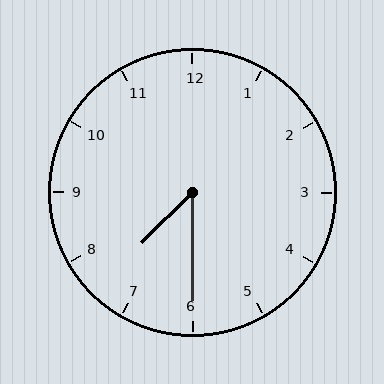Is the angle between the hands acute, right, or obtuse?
It is acute.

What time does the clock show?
7:30.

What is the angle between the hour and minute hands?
Approximately 45 degrees.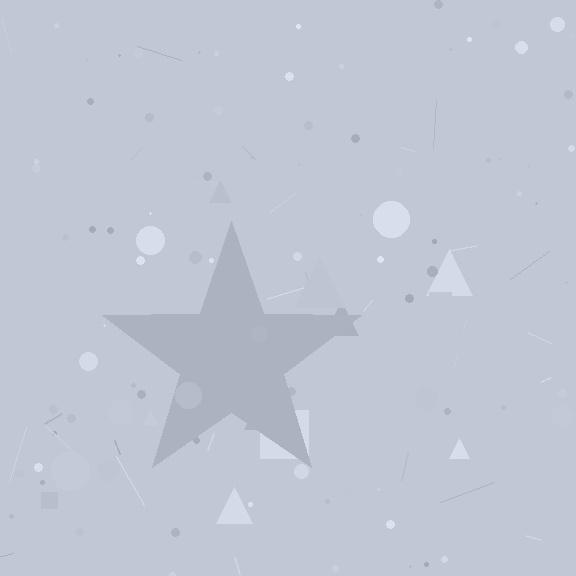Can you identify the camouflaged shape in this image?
The camouflaged shape is a star.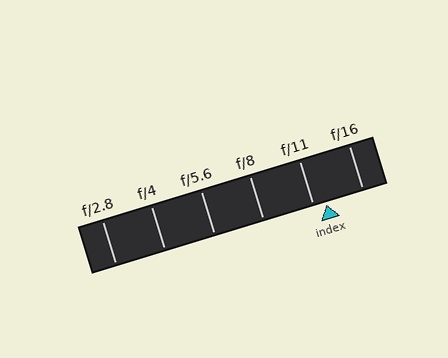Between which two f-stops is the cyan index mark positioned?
The index mark is between f/11 and f/16.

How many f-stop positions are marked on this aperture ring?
There are 6 f-stop positions marked.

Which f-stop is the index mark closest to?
The index mark is closest to f/11.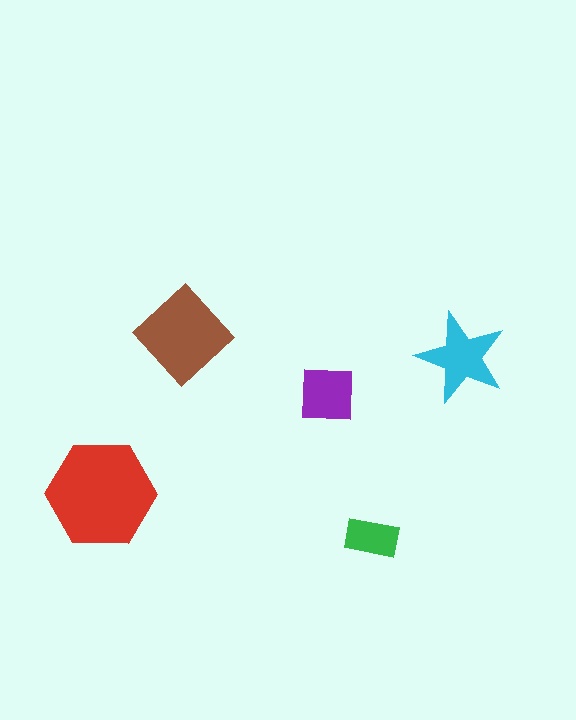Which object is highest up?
The brown diamond is topmost.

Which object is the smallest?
The green rectangle.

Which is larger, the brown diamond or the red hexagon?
The red hexagon.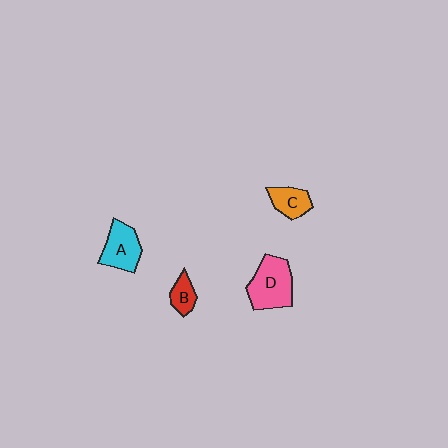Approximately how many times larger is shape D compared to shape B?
Approximately 2.5 times.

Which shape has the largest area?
Shape D (pink).